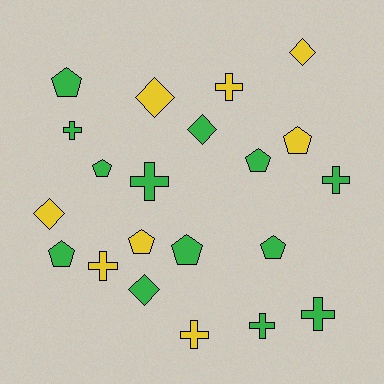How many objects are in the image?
There are 21 objects.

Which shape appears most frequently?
Cross, with 8 objects.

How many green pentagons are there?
There are 6 green pentagons.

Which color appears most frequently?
Green, with 13 objects.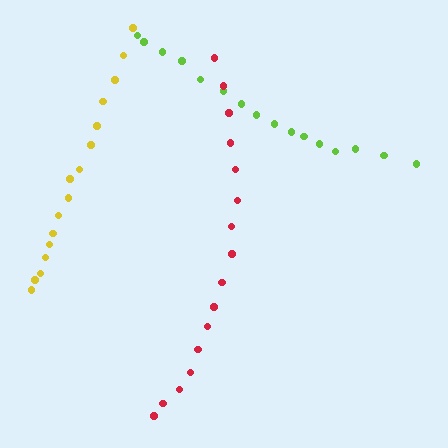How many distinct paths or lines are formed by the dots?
There are 3 distinct paths.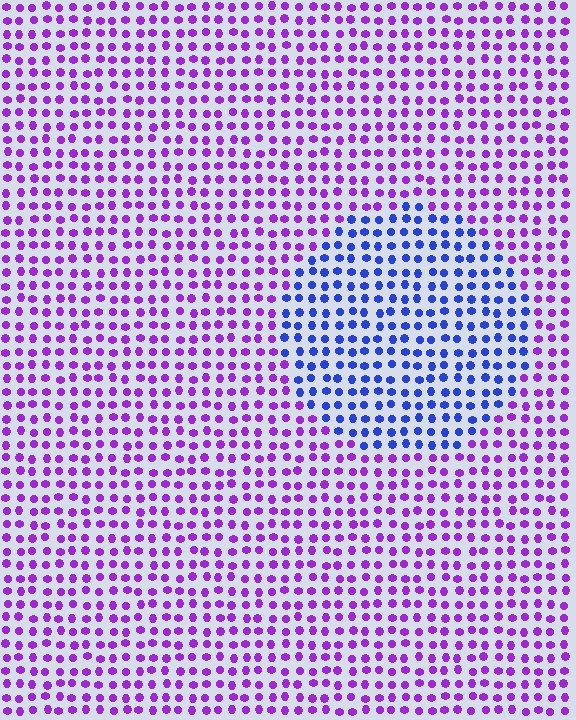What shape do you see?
I see a circle.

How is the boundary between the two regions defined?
The boundary is defined purely by a slight shift in hue (about 51 degrees). Spacing, size, and orientation are identical on both sides.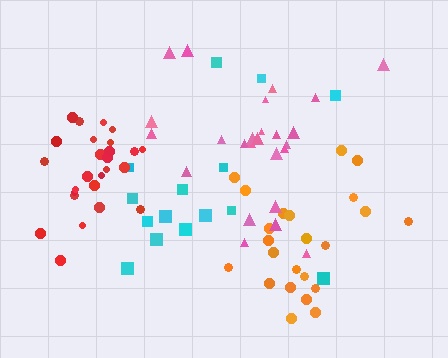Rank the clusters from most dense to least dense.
red, pink, orange, cyan.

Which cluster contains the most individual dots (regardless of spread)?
Red (26).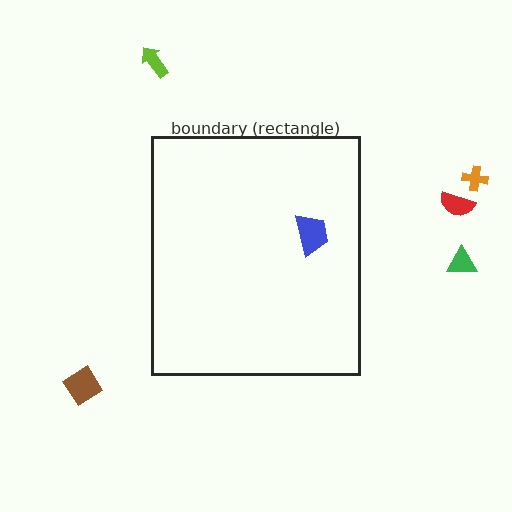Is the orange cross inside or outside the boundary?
Outside.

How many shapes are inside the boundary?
1 inside, 5 outside.